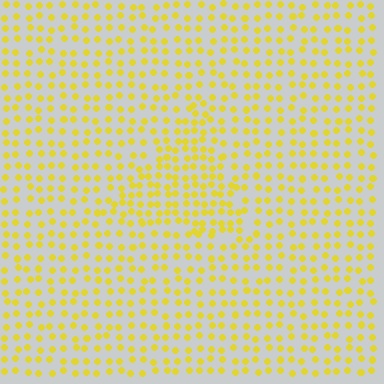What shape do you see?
I see a triangle.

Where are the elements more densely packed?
The elements are more densely packed inside the triangle boundary.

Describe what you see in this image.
The image contains small yellow elements arranged at two different densities. A triangle-shaped region is visible where the elements are more densely packed than the surrounding area.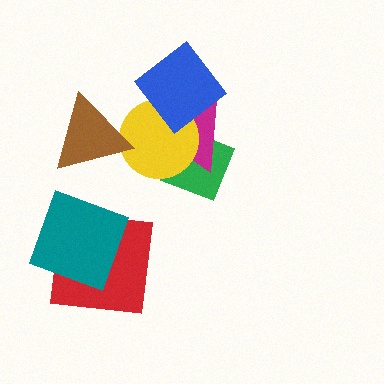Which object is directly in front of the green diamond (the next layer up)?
The magenta triangle is directly in front of the green diamond.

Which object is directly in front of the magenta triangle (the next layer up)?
The yellow circle is directly in front of the magenta triangle.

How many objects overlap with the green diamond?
2 objects overlap with the green diamond.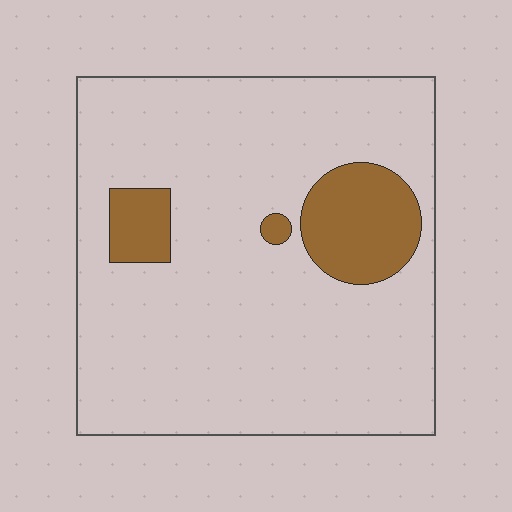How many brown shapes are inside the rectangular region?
3.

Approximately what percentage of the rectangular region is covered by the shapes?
Approximately 15%.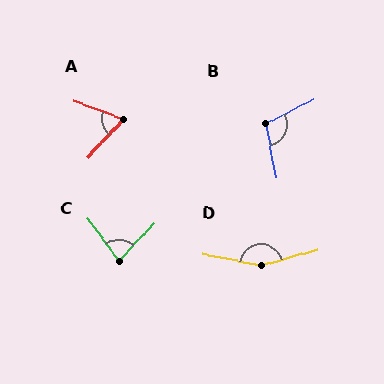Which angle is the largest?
D, at approximately 154 degrees.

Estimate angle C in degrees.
Approximately 80 degrees.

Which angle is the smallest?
A, at approximately 67 degrees.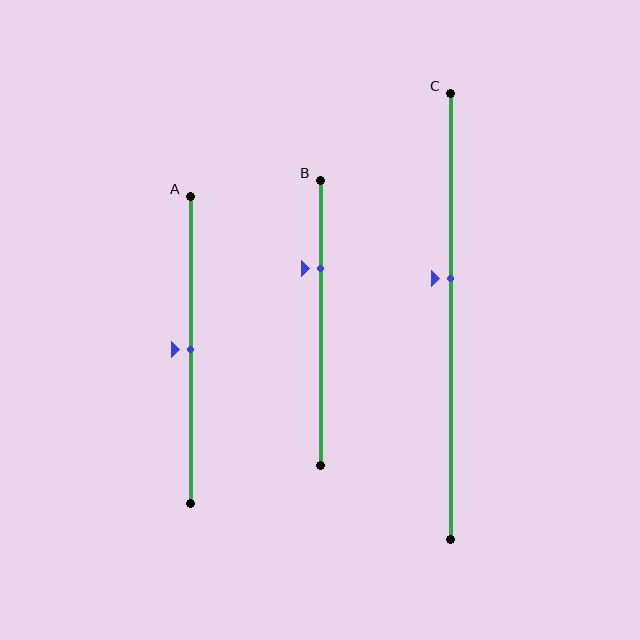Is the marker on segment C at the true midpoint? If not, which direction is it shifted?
No, the marker on segment C is shifted upward by about 8% of the segment length.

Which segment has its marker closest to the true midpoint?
Segment A has its marker closest to the true midpoint.